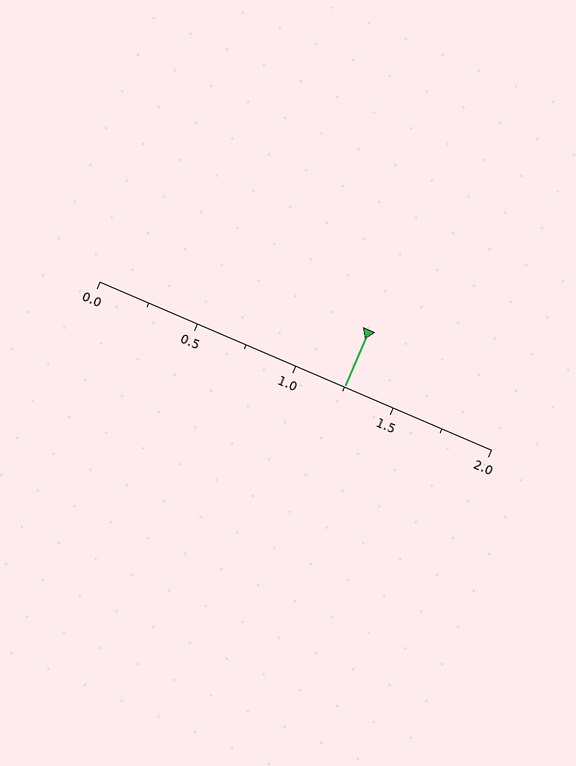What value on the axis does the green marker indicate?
The marker indicates approximately 1.25.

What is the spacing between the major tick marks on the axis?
The major ticks are spaced 0.5 apart.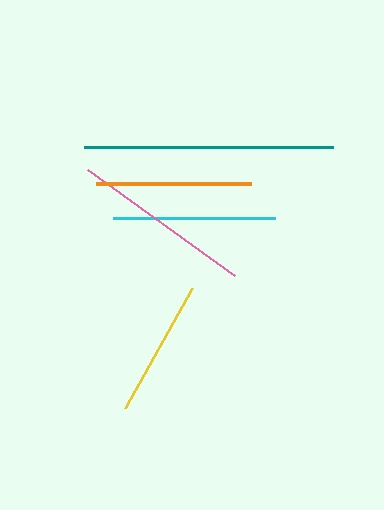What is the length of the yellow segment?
The yellow segment is approximately 138 pixels long.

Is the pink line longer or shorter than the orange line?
The pink line is longer than the orange line.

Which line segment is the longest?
The teal line is the longest at approximately 249 pixels.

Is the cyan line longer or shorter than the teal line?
The teal line is longer than the cyan line.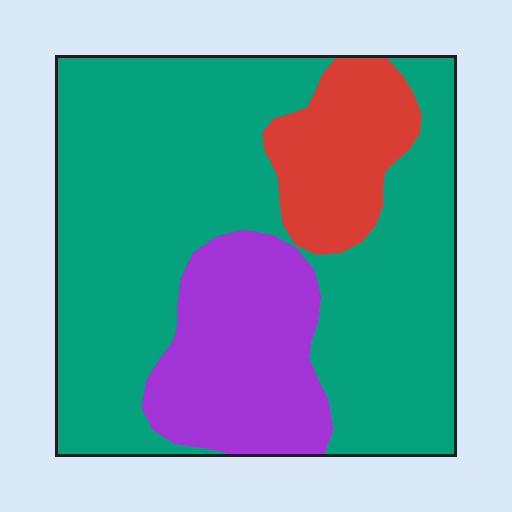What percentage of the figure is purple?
Purple covers about 20% of the figure.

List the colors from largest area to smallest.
From largest to smallest: teal, purple, red.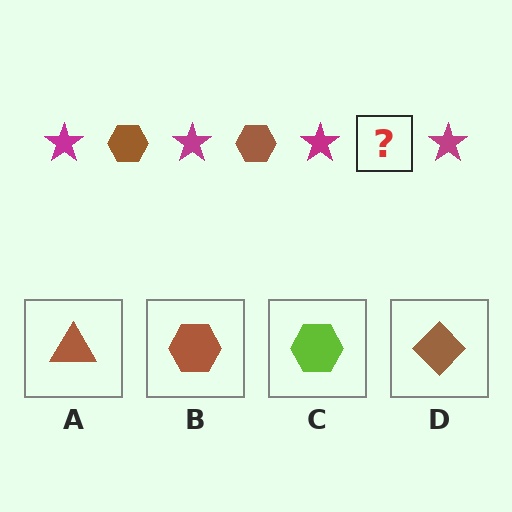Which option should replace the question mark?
Option B.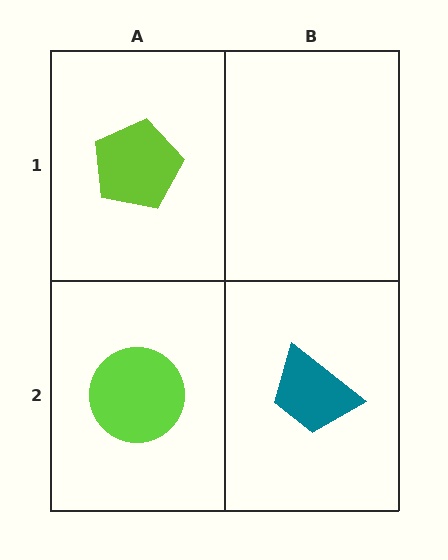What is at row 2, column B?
A teal trapezoid.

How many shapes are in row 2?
2 shapes.